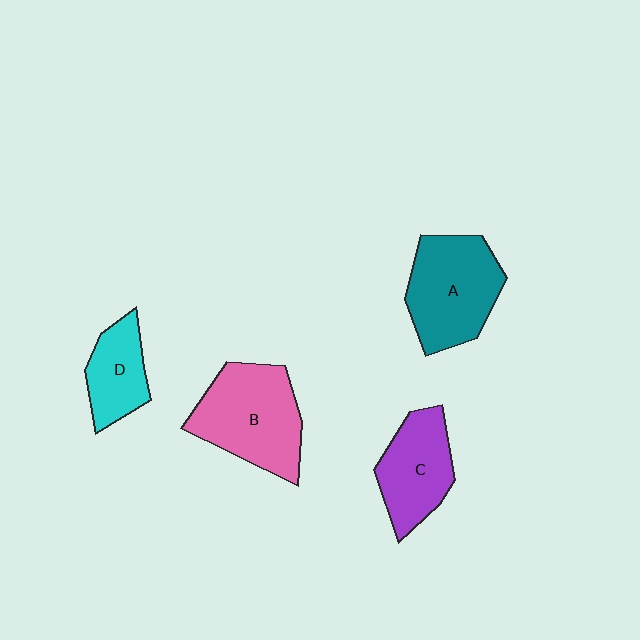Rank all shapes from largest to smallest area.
From largest to smallest: B (pink), A (teal), C (purple), D (cyan).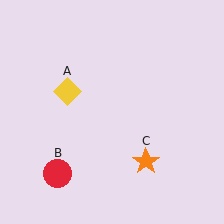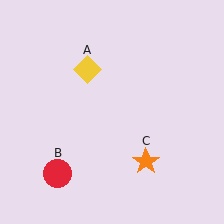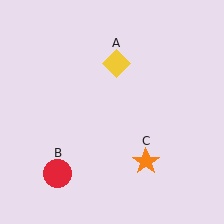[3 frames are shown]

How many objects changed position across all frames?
1 object changed position: yellow diamond (object A).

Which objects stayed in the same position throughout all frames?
Red circle (object B) and orange star (object C) remained stationary.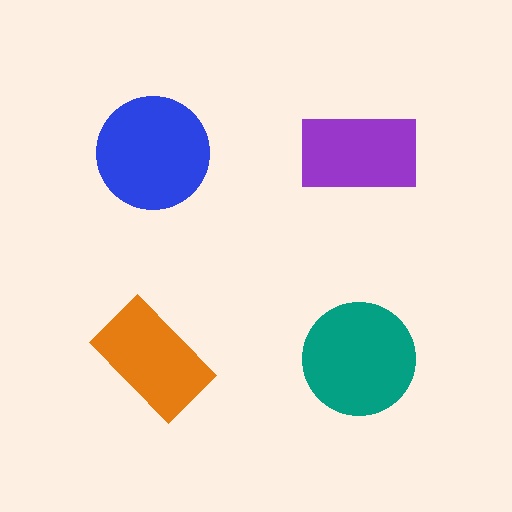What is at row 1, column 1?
A blue circle.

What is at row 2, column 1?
An orange rectangle.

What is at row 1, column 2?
A purple rectangle.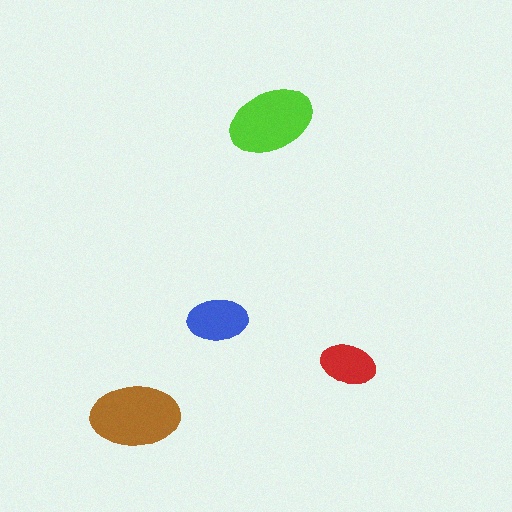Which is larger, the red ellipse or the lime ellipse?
The lime one.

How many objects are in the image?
There are 4 objects in the image.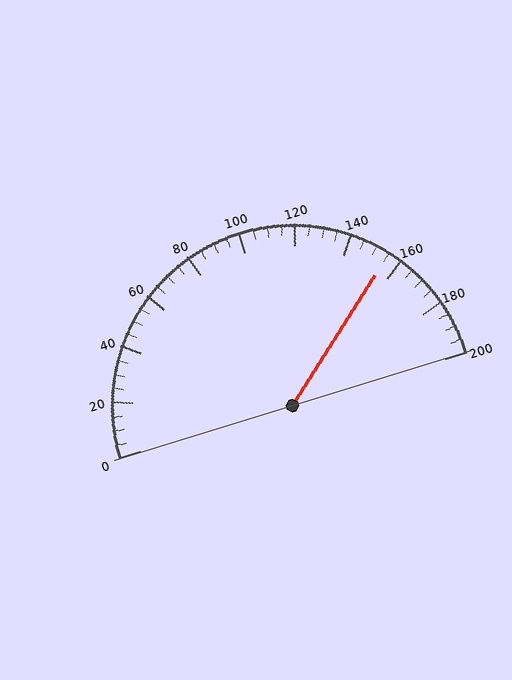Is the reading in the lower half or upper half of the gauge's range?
The reading is in the upper half of the range (0 to 200).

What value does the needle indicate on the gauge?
The needle indicates approximately 155.